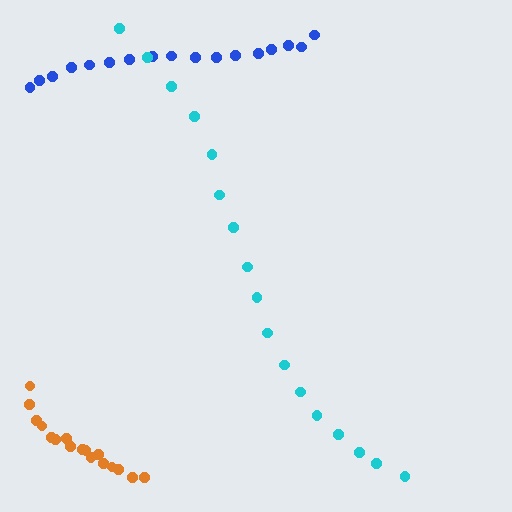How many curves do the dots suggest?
There are 3 distinct paths.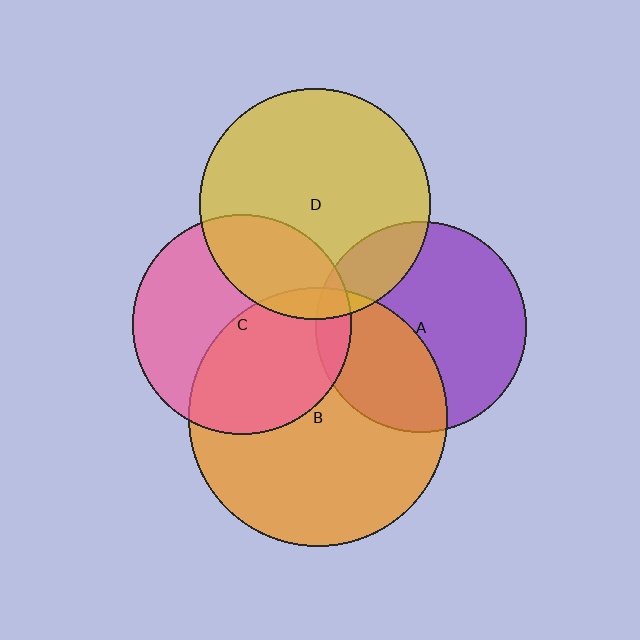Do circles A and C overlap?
Yes.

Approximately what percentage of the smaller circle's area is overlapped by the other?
Approximately 10%.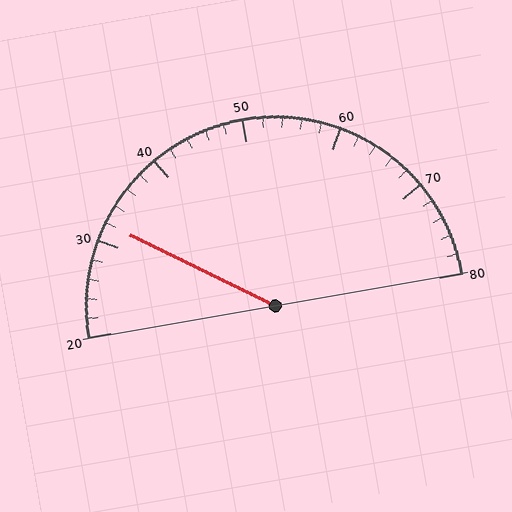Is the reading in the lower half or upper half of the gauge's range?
The reading is in the lower half of the range (20 to 80).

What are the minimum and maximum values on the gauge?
The gauge ranges from 20 to 80.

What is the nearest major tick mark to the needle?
The nearest major tick mark is 30.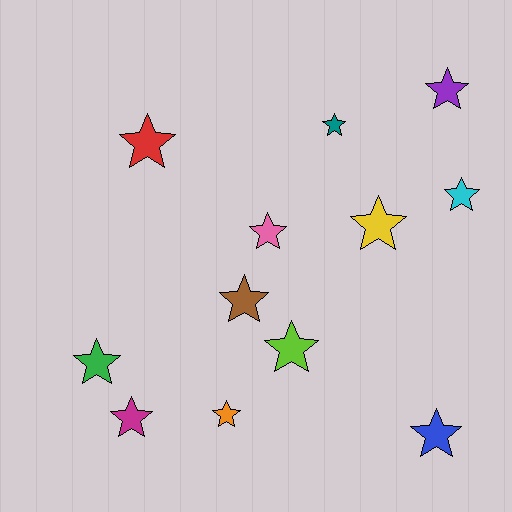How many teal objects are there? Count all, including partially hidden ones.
There is 1 teal object.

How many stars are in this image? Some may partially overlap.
There are 12 stars.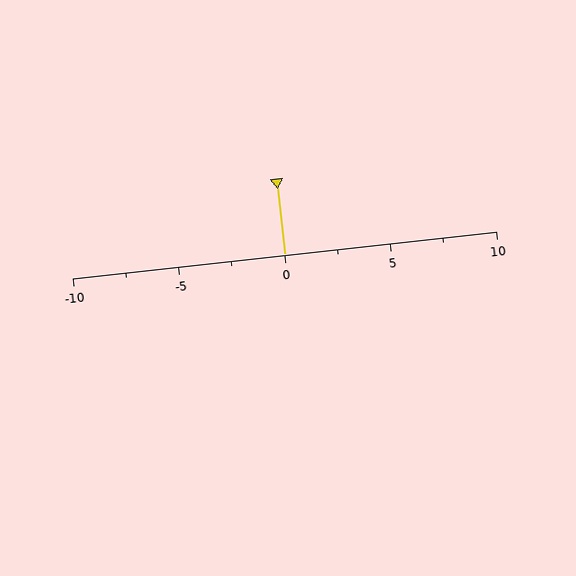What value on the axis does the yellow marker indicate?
The marker indicates approximately 0.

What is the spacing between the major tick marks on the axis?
The major ticks are spaced 5 apart.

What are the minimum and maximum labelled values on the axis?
The axis runs from -10 to 10.